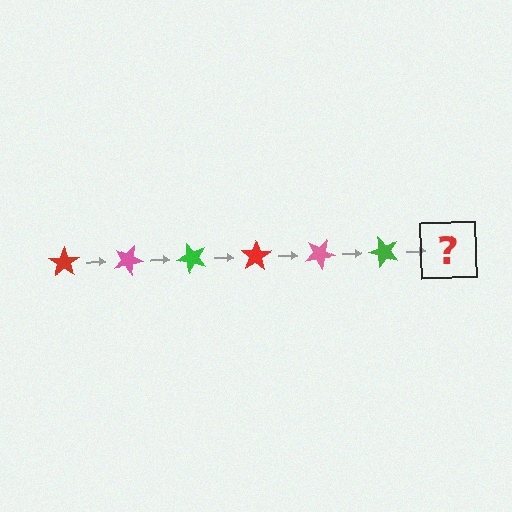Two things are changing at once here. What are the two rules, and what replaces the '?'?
The two rules are that it rotates 25 degrees each step and the color cycles through red, pink, and green. The '?' should be a red star, rotated 150 degrees from the start.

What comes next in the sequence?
The next element should be a red star, rotated 150 degrees from the start.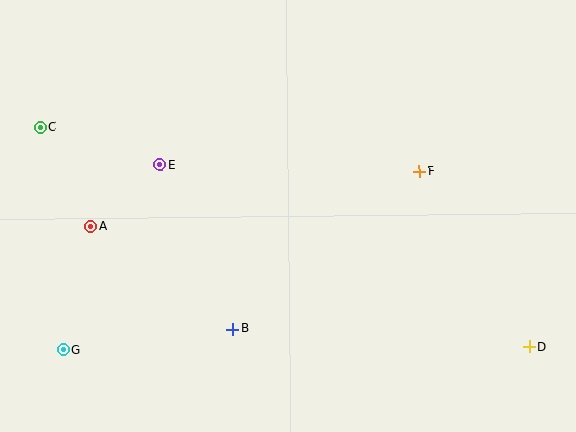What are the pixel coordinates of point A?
Point A is at (91, 226).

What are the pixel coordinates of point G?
Point G is at (64, 350).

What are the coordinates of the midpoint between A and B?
The midpoint between A and B is at (162, 278).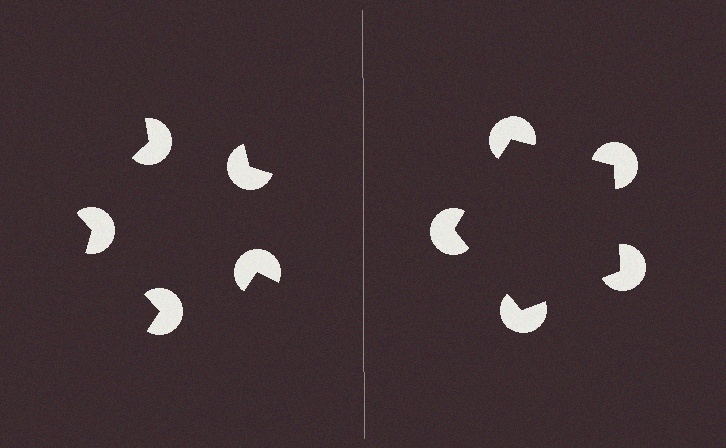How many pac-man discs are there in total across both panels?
10 — 5 on each side.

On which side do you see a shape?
An illusory pentagon appears on the right side. On the left side the wedge cuts are rotated, so no coherent shape forms.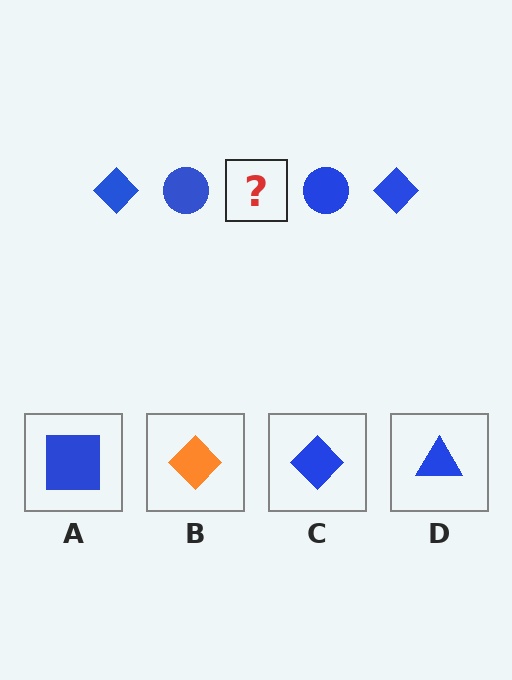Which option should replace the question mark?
Option C.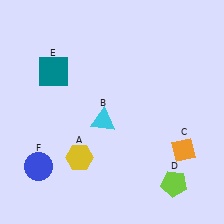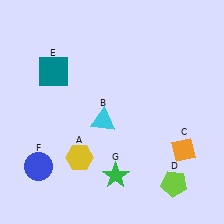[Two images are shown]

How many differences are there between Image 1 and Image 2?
There is 1 difference between the two images.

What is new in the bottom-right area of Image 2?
A green star (G) was added in the bottom-right area of Image 2.